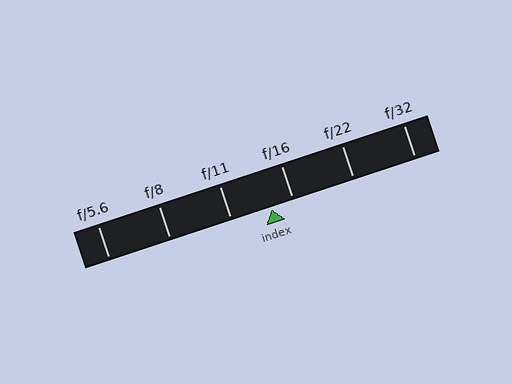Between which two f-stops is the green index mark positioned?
The index mark is between f/11 and f/16.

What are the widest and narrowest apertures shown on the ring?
The widest aperture shown is f/5.6 and the narrowest is f/32.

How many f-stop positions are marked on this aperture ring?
There are 6 f-stop positions marked.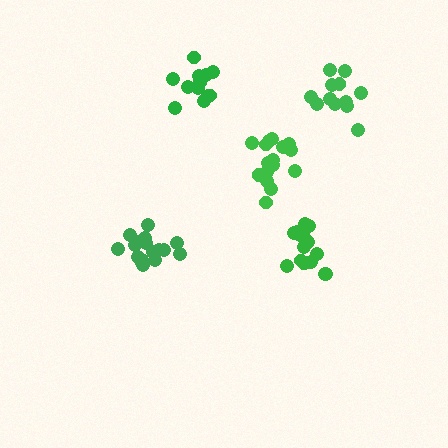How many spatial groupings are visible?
There are 5 spatial groupings.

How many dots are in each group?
Group 1: 17 dots, Group 2: 16 dots, Group 3: 12 dots, Group 4: 16 dots, Group 5: 12 dots (73 total).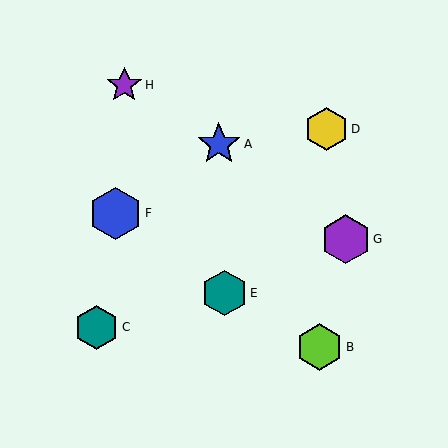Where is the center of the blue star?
The center of the blue star is at (219, 144).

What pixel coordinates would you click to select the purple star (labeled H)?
Click at (124, 85) to select the purple star H.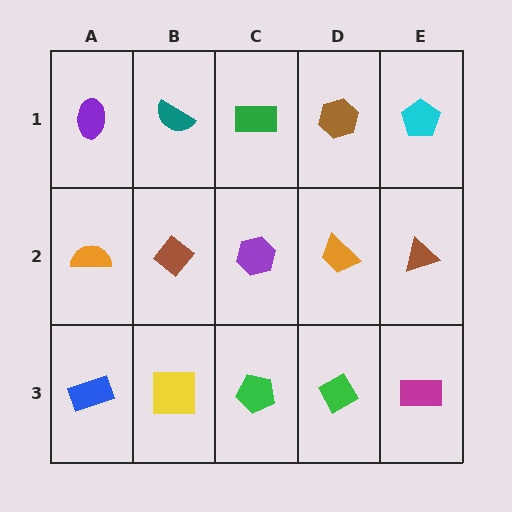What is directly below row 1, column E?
A brown triangle.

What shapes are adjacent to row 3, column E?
A brown triangle (row 2, column E), a green diamond (row 3, column D).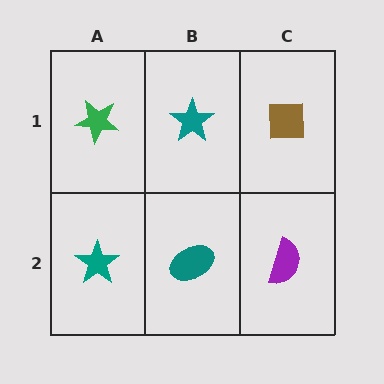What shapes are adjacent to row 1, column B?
A teal ellipse (row 2, column B), a green star (row 1, column A), a brown square (row 1, column C).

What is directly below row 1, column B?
A teal ellipse.